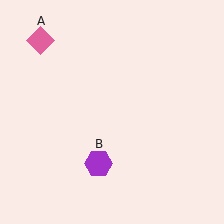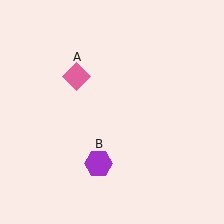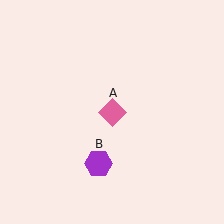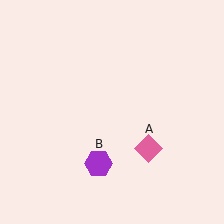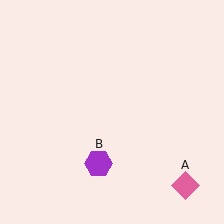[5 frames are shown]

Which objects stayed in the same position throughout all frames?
Purple hexagon (object B) remained stationary.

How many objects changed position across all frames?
1 object changed position: pink diamond (object A).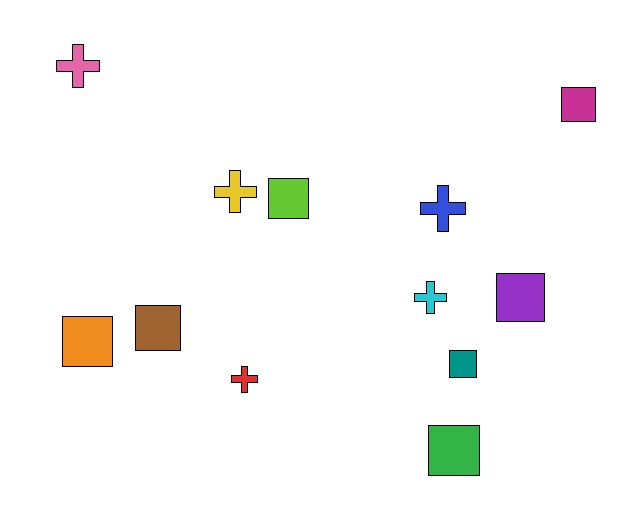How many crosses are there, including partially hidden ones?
There are 5 crosses.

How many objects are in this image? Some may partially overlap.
There are 12 objects.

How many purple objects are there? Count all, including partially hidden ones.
There is 1 purple object.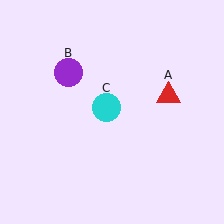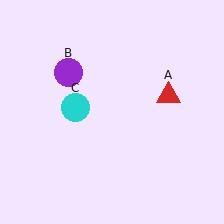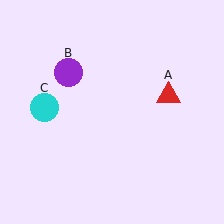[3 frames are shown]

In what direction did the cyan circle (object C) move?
The cyan circle (object C) moved left.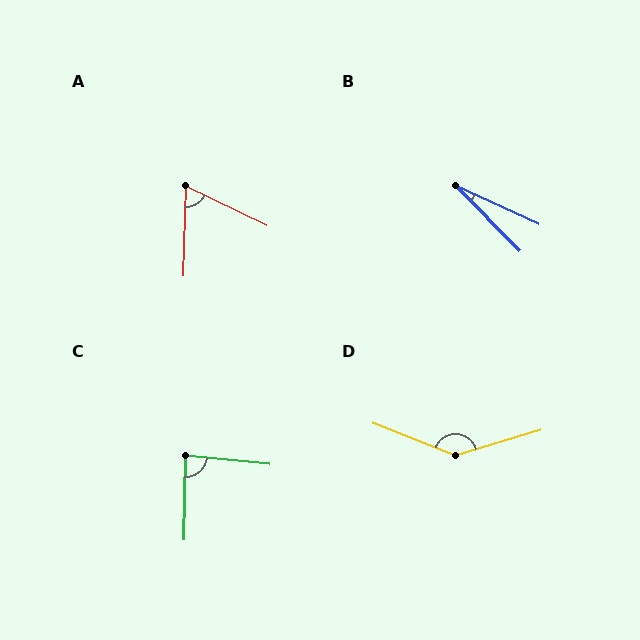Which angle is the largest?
D, at approximately 142 degrees.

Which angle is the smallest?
B, at approximately 21 degrees.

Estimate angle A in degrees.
Approximately 66 degrees.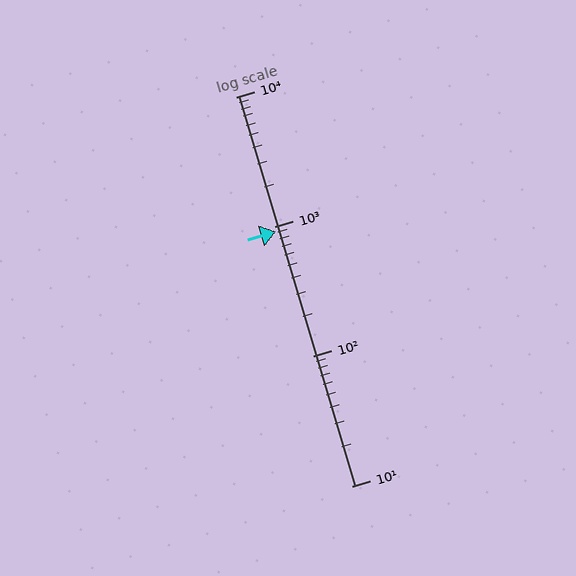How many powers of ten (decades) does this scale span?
The scale spans 3 decades, from 10 to 10000.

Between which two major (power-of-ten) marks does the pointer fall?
The pointer is between 100 and 1000.